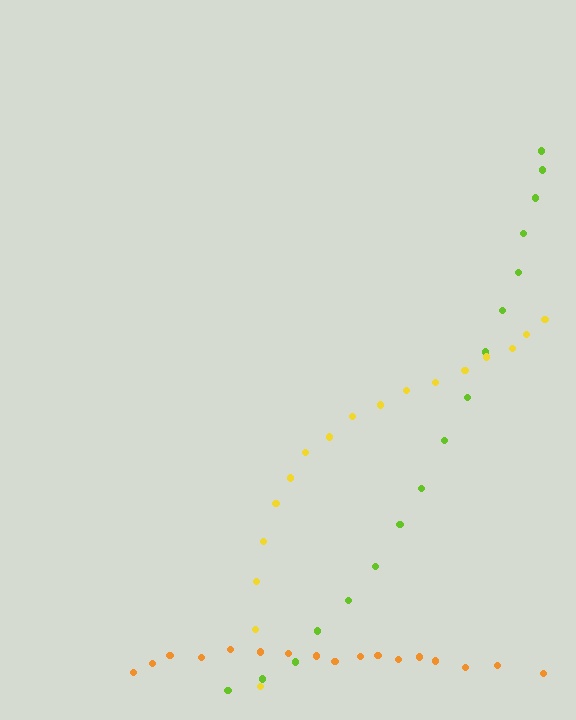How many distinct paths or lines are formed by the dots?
There are 3 distinct paths.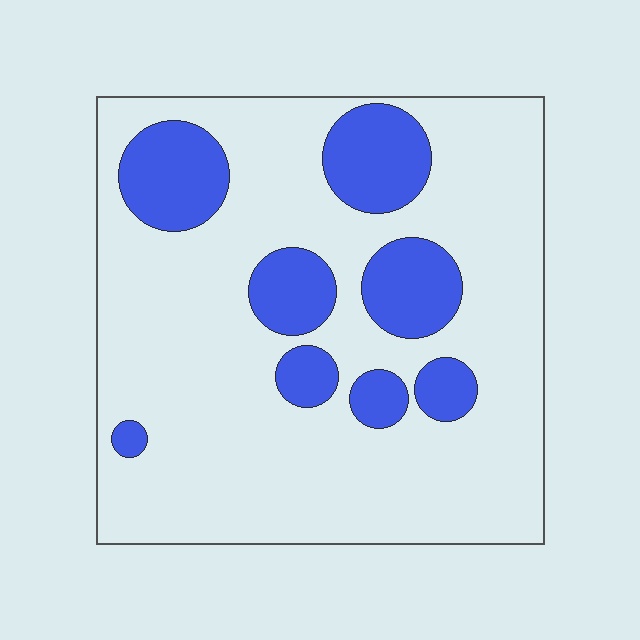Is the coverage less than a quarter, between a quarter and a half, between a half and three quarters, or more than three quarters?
Less than a quarter.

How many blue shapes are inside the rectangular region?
8.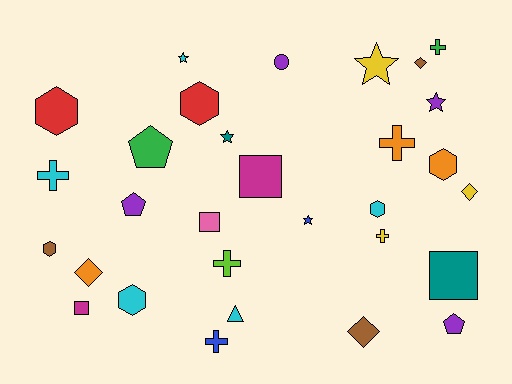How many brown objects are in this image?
There are 3 brown objects.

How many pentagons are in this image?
There are 3 pentagons.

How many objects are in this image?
There are 30 objects.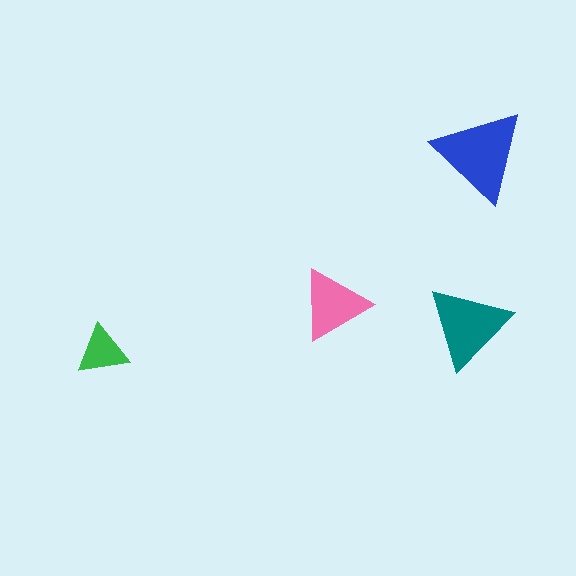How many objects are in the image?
There are 4 objects in the image.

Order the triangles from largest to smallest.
the blue one, the teal one, the pink one, the green one.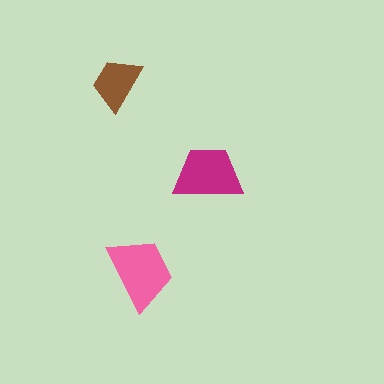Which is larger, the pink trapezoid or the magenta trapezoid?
The pink one.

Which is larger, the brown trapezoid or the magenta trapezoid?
The magenta one.